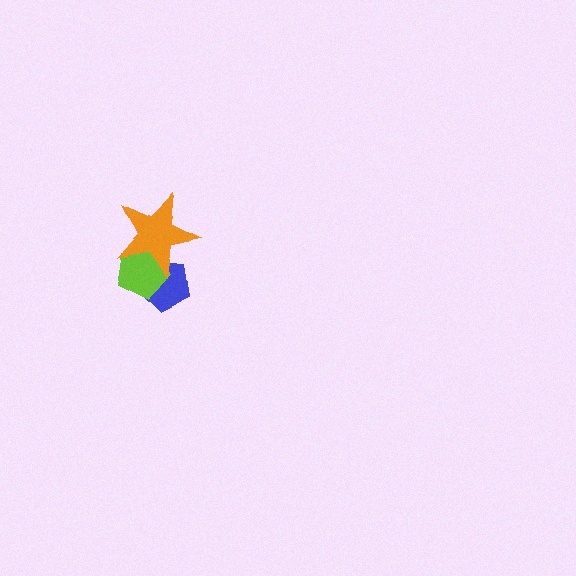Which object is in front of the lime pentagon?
The orange star is in front of the lime pentagon.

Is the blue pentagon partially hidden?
Yes, it is partially covered by another shape.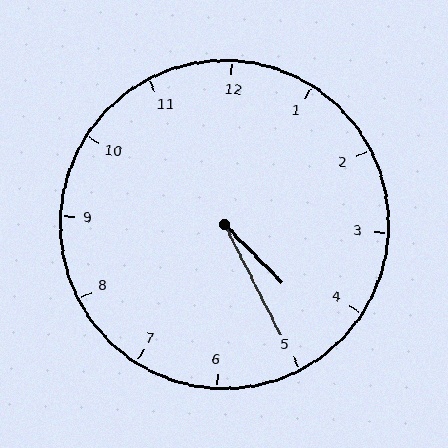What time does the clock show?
4:25.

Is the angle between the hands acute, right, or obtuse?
It is acute.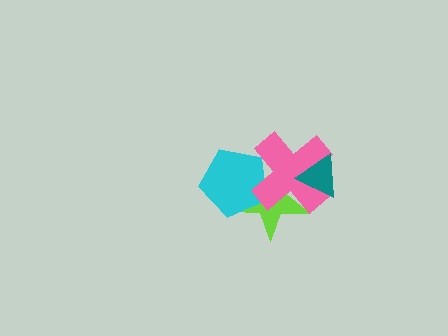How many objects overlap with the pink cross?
3 objects overlap with the pink cross.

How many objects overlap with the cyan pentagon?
2 objects overlap with the cyan pentagon.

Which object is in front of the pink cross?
The teal triangle is in front of the pink cross.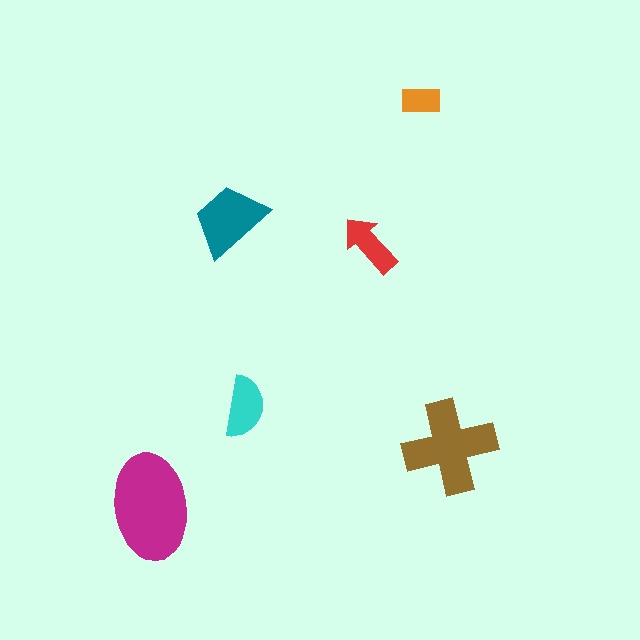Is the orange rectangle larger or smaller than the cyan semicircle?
Smaller.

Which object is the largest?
The magenta ellipse.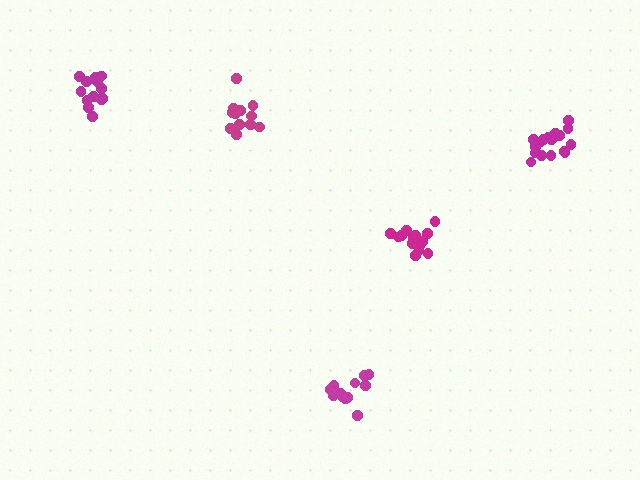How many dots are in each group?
Group 1: 17 dots, Group 2: 12 dots, Group 3: 15 dots, Group 4: 12 dots, Group 5: 13 dots (69 total).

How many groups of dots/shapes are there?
There are 5 groups.